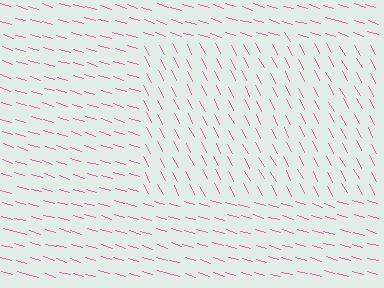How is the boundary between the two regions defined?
The boundary is defined purely by a change in line orientation (approximately 45 degrees difference). All lines are the same color and thickness.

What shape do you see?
I see a rectangle.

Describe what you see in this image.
The image is filled with small pink line segments. A rectangle region in the image has lines oriented differently from the surrounding lines, creating a visible texture boundary.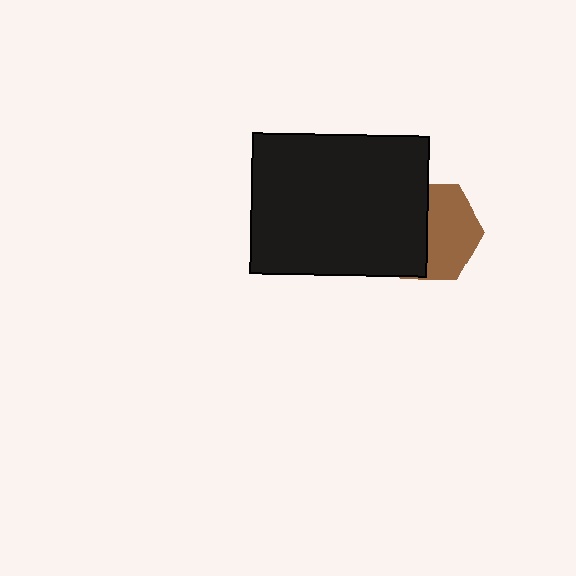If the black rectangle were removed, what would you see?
You would see the complete brown hexagon.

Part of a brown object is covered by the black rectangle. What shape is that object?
It is a hexagon.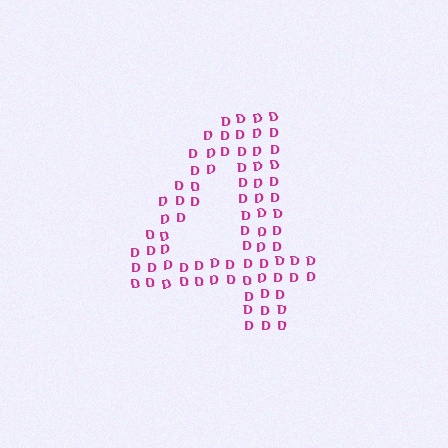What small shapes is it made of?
It is made of small letter D's.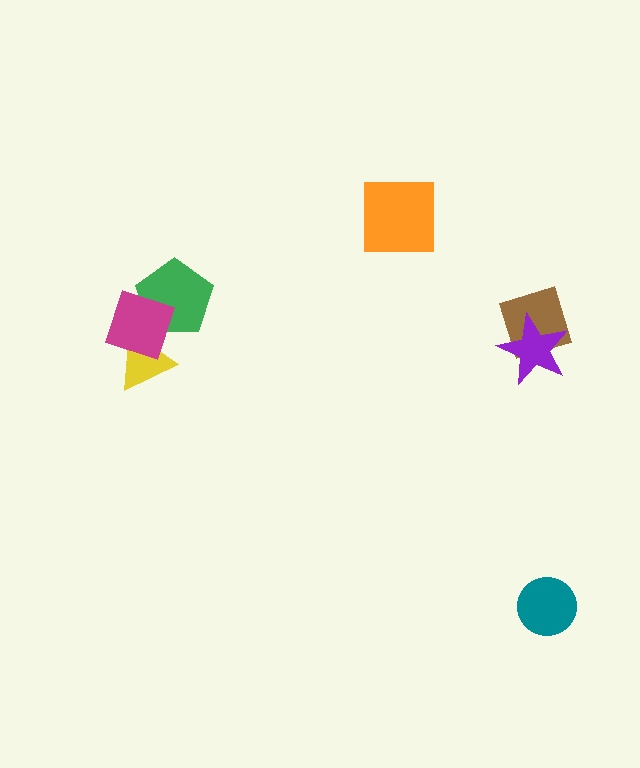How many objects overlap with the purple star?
1 object overlaps with the purple star.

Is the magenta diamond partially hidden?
No, no other shape covers it.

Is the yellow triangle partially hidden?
Yes, it is partially covered by another shape.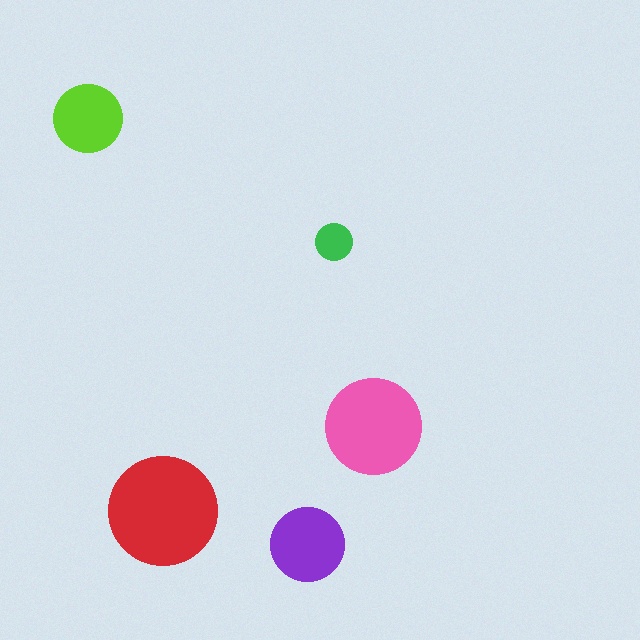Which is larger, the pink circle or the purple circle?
The pink one.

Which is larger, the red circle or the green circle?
The red one.